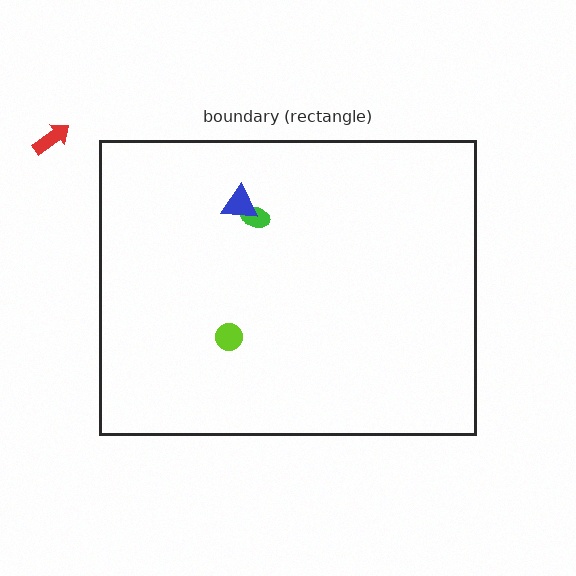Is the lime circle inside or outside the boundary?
Inside.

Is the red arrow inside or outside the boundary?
Outside.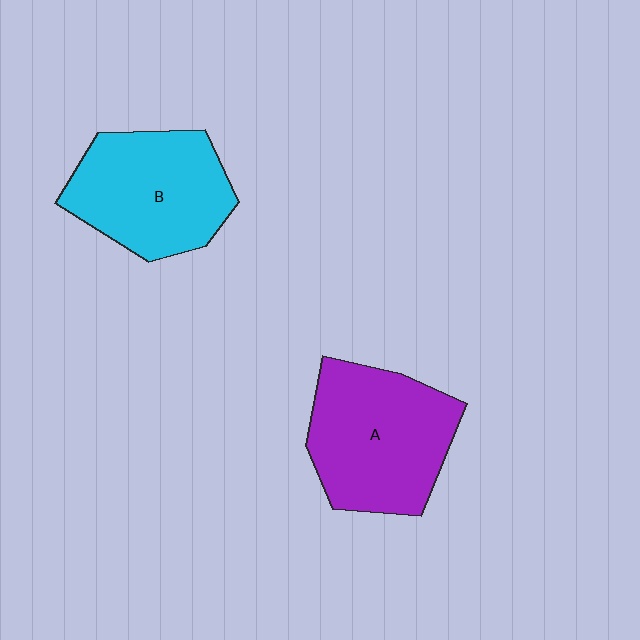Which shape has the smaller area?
Shape B (cyan).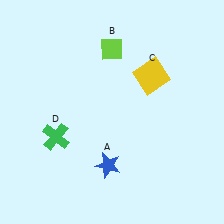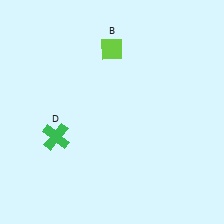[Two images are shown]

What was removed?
The blue star (A), the yellow square (C) were removed in Image 2.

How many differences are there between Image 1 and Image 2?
There are 2 differences between the two images.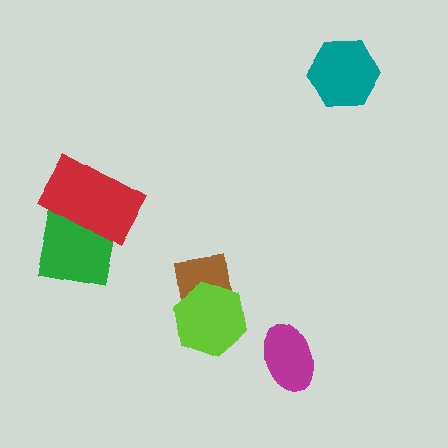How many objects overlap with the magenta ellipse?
0 objects overlap with the magenta ellipse.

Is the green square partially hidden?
Yes, it is partially covered by another shape.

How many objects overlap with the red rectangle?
1 object overlaps with the red rectangle.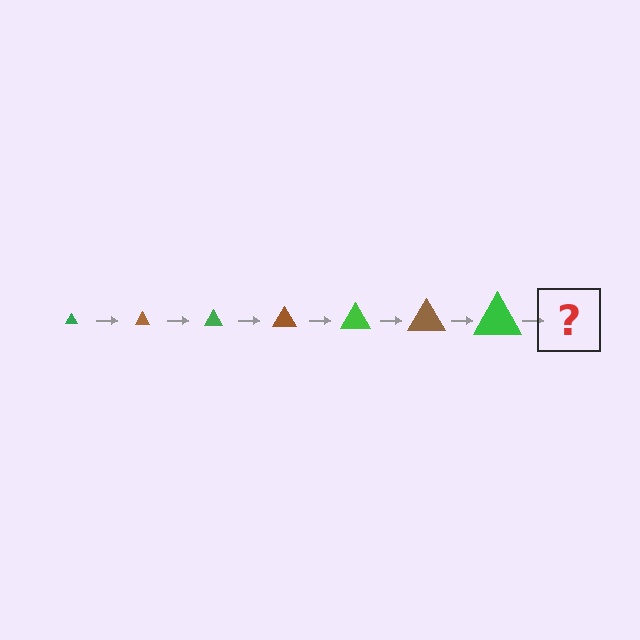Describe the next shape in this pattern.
It should be a brown triangle, larger than the previous one.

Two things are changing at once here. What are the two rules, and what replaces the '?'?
The two rules are that the triangle grows larger each step and the color cycles through green and brown. The '?' should be a brown triangle, larger than the previous one.